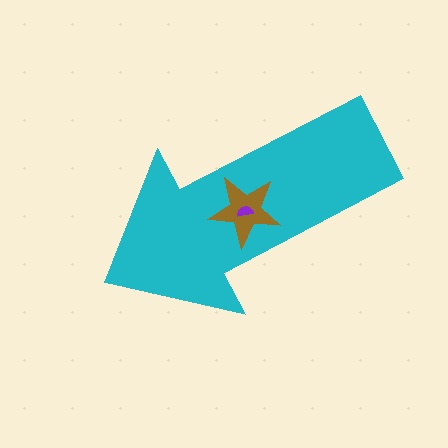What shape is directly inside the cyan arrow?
The brown star.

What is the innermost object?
The purple semicircle.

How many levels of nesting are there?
3.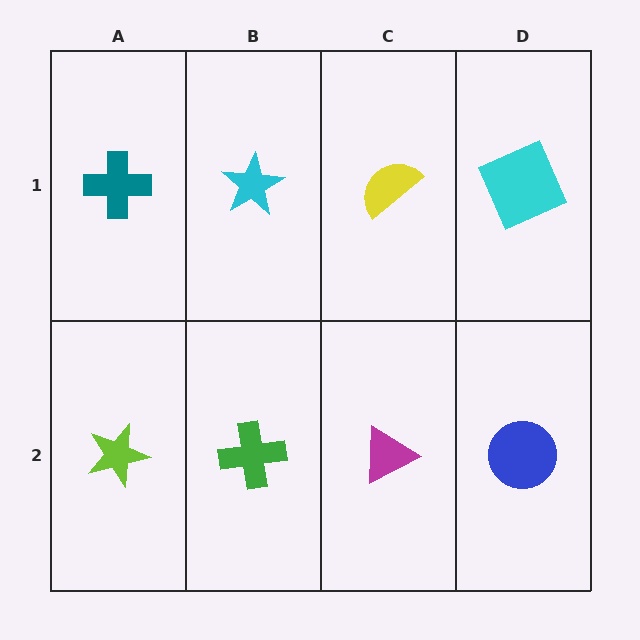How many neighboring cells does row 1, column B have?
3.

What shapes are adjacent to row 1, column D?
A blue circle (row 2, column D), a yellow semicircle (row 1, column C).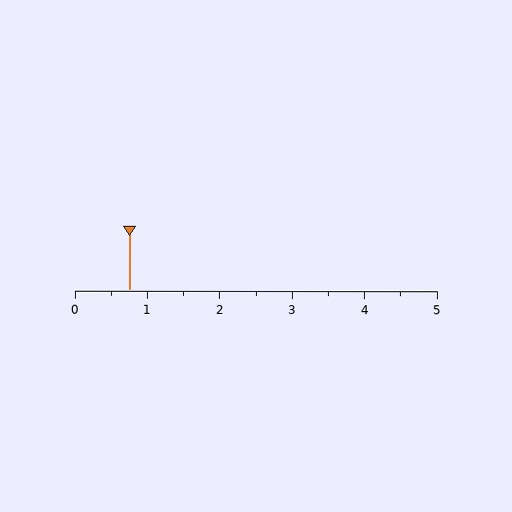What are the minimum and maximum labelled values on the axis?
The axis runs from 0 to 5.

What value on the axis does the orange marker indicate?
The marker indicates approximately 0.8.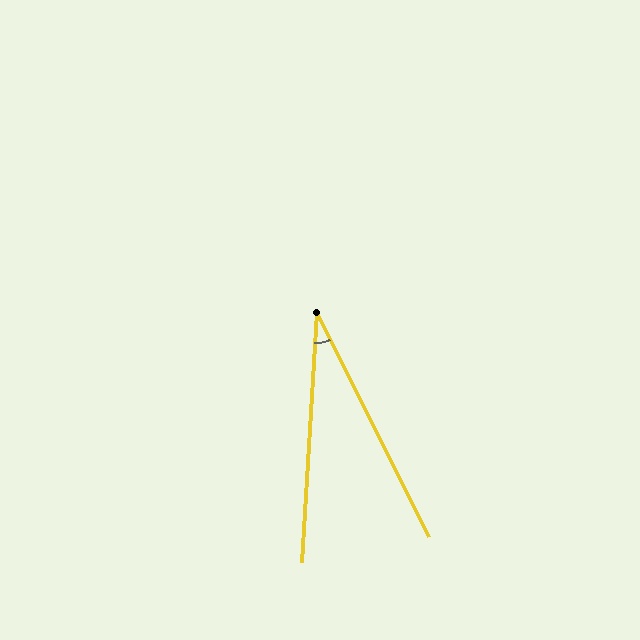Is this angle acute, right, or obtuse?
It is acute.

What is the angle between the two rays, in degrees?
Approximately 30 degrees.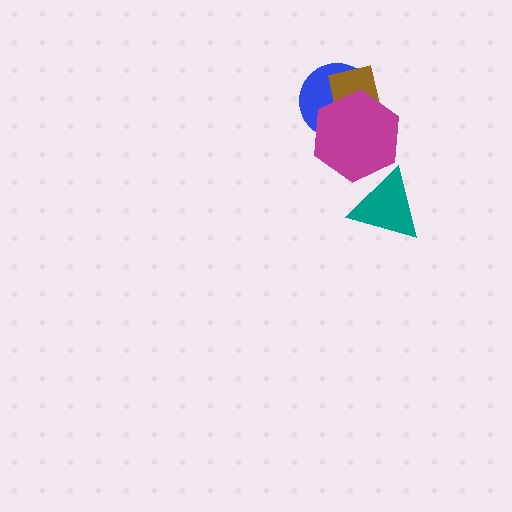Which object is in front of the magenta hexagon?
The teal triangle is in front of the magenta hexagon.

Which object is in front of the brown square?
The magenta hexagon is in front of the brown square.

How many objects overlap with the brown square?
2 objects overlap with the brown square.